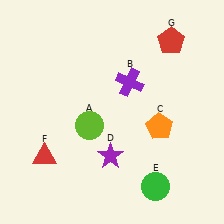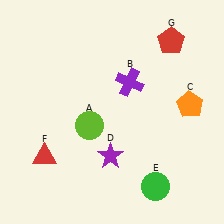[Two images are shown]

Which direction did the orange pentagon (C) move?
The orange pentagon (C) moved right.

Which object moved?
The orange pentagon (C) moved right.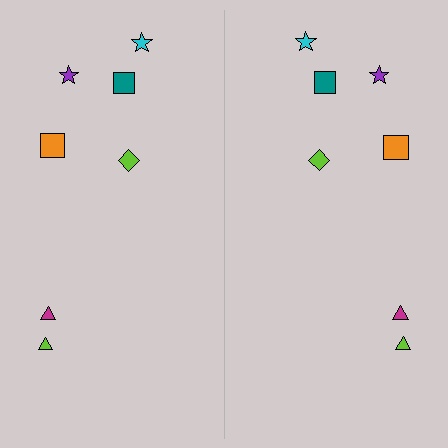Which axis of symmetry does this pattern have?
The pattern has a vertical axis of symmetry running through the center of the image.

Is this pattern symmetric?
Yes, this pattern has bilateral (reflection) symmetry.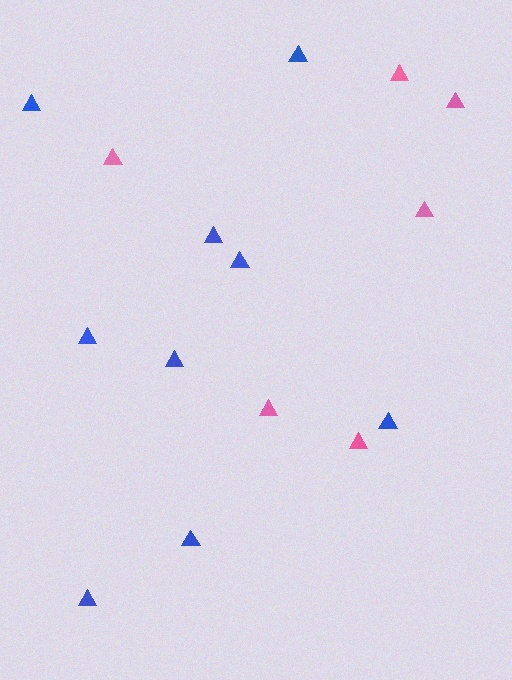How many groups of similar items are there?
There are 2 groups: one group of pink triangles (6) and one group of blue triangles (9).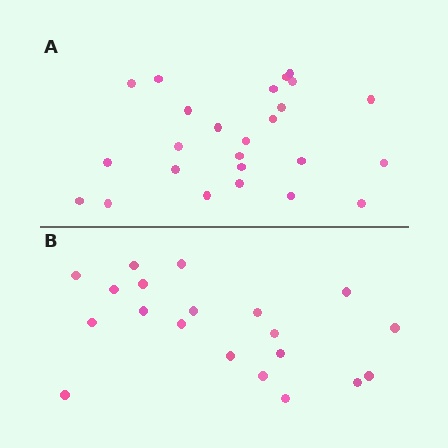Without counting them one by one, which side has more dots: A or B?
Region A (the top region) has more dots.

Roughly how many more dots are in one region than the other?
Region A has about 5 more dots than region B.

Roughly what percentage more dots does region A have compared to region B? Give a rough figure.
About 25% more.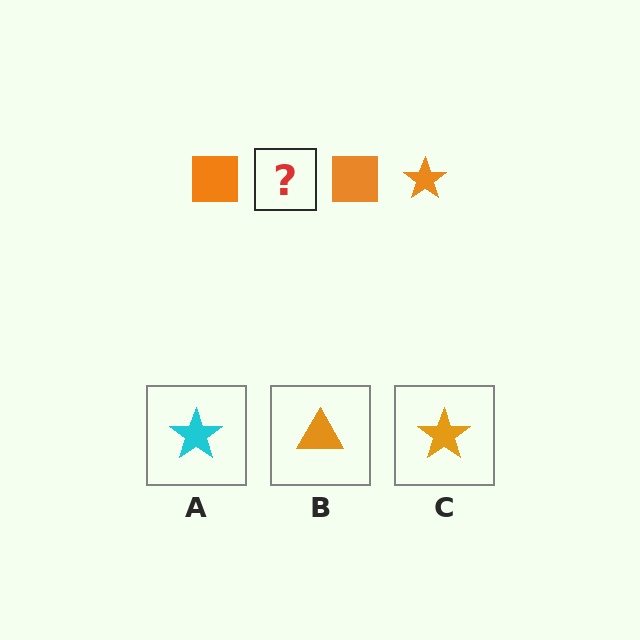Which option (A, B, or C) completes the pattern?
C.